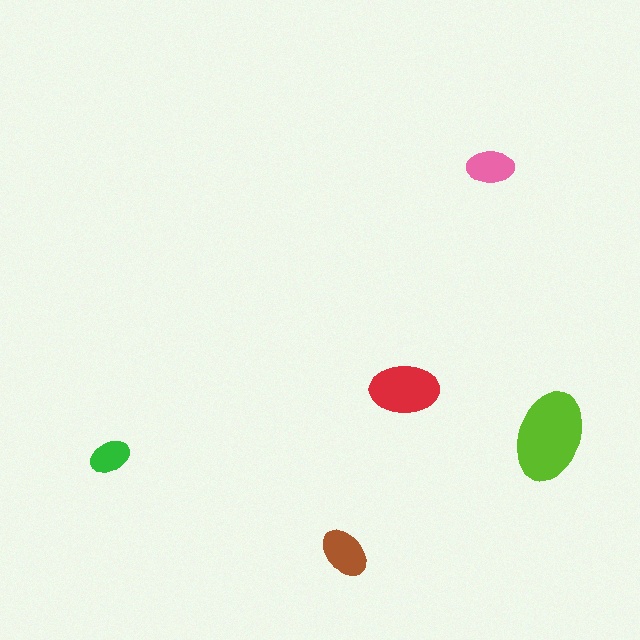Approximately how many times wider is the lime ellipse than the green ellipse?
About 2 times wider.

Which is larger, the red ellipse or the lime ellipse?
The lime one.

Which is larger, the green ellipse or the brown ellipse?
The brown one.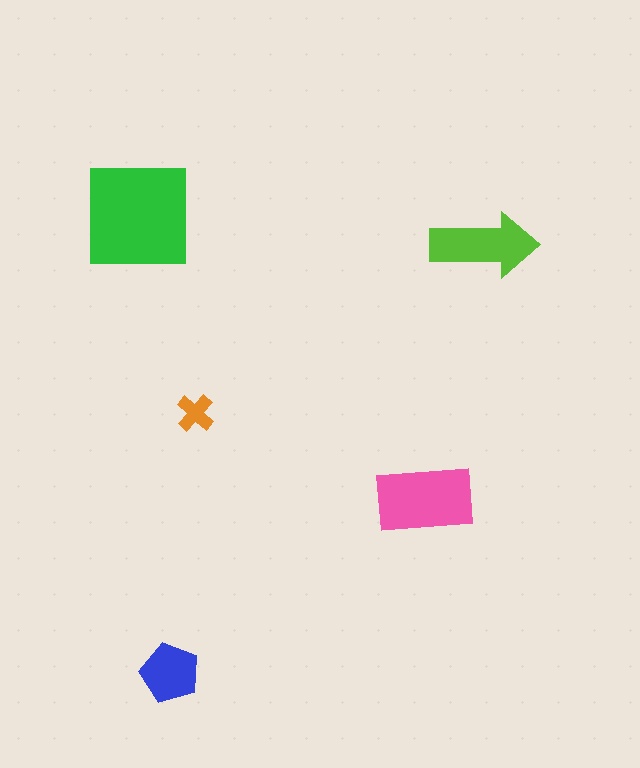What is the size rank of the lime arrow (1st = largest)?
3rd.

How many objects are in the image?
There are 5 objects in the image.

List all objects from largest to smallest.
The green square, the pink rectangle, the lime arrow, the blue pentagon, the orange cross.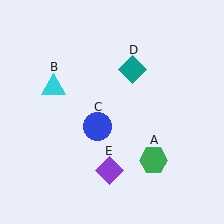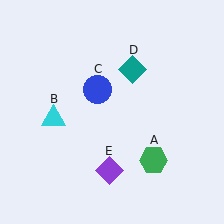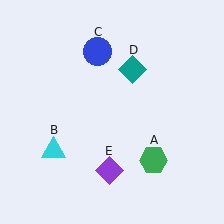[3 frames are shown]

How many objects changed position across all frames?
2 objects changed position: cyan triangle (object B), blue circle (object C).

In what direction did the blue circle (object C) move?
The blue circle (object C) moved up.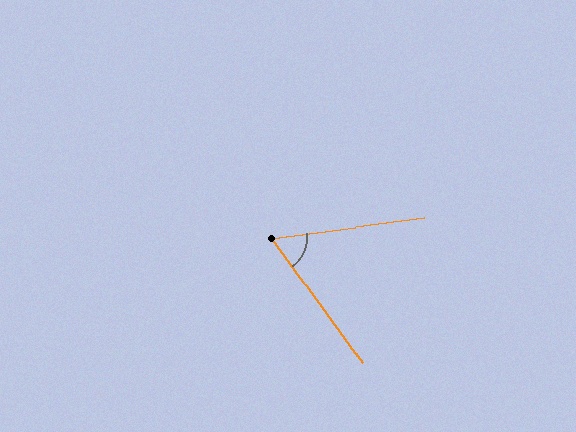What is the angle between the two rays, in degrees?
Approximately 62 degrees.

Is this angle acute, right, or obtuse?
It is acute.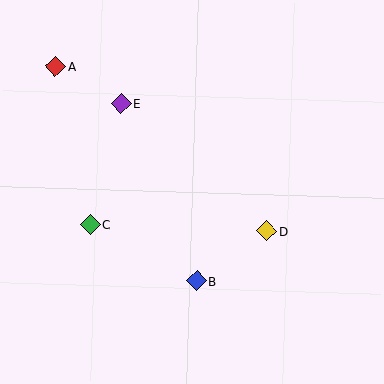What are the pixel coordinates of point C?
Point C is at (90, 225).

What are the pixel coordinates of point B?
Point B is at (196, 281).